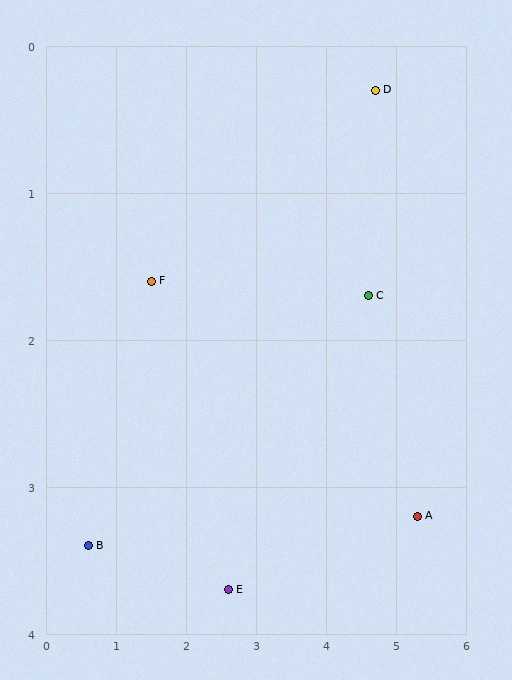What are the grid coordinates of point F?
Point F is at approximately (1.5, 1.6).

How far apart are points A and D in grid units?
Points A and D are about 3.0 grid units apart.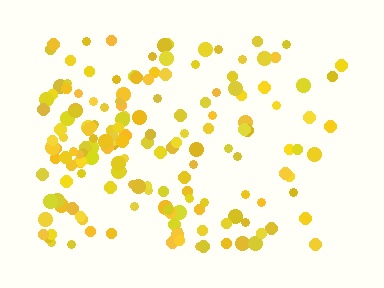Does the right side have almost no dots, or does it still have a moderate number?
Still a moderate number, just noticeably fewer than the left.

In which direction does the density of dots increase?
From right to left, with the left side densest.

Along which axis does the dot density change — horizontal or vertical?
Horizontal.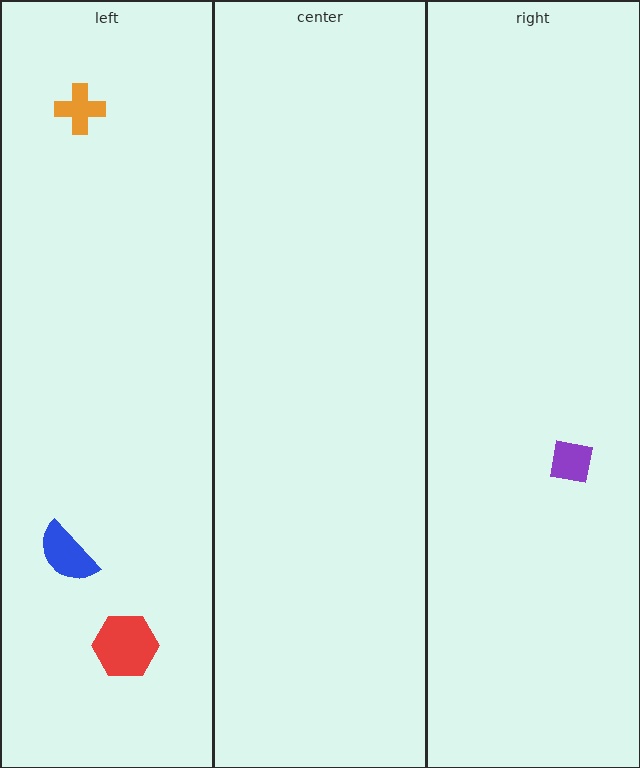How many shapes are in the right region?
1.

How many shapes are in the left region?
3.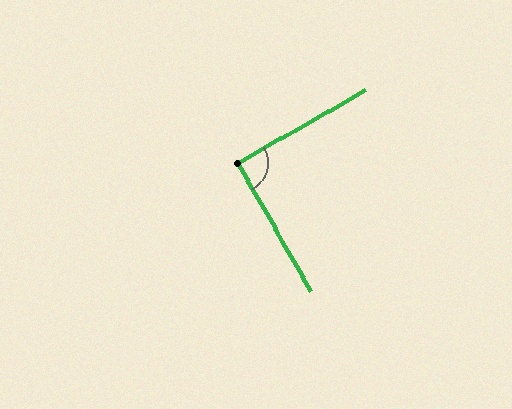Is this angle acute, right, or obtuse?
It is approximately a right angle.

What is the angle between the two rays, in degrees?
Approximately 90 degrees.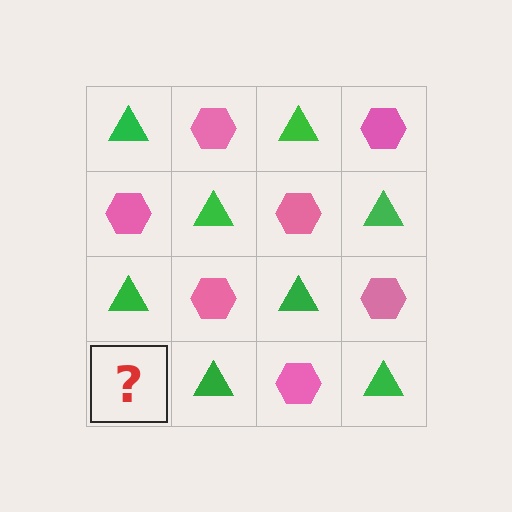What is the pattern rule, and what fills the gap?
The rule is that it alternates green triangle and pink hexagon in a checkerboard pattern. The gap should be filled with a pink hexagon.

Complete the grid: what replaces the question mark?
The question mark should be replaced with a pink hexagon.